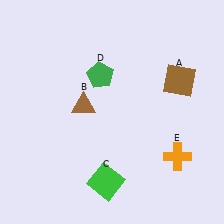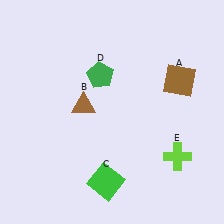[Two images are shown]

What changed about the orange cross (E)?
In Image 1, E is orange. In Image 2, it changed to lime.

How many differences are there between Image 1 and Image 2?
There is 1 difference between the two images.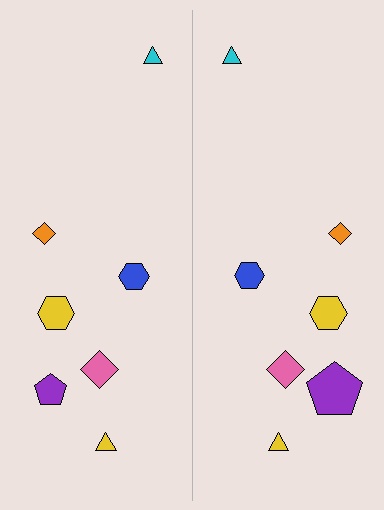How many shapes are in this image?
There are 14 shapes in this image.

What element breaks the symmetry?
The purple pentagon on the right side has a different size than its mirror counterpart.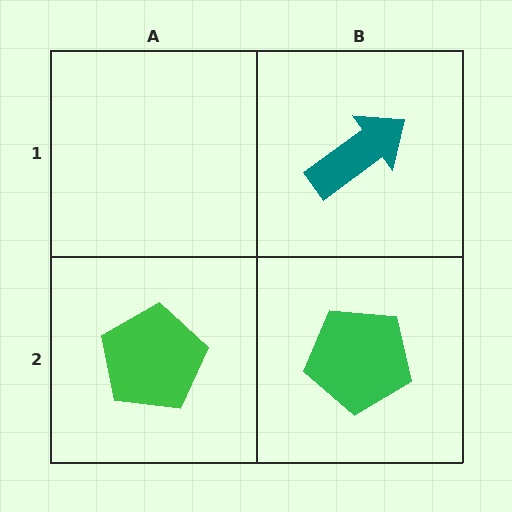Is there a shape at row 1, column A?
No, that cell is empty.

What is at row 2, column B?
A green pentagon.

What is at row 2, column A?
A green pentagon.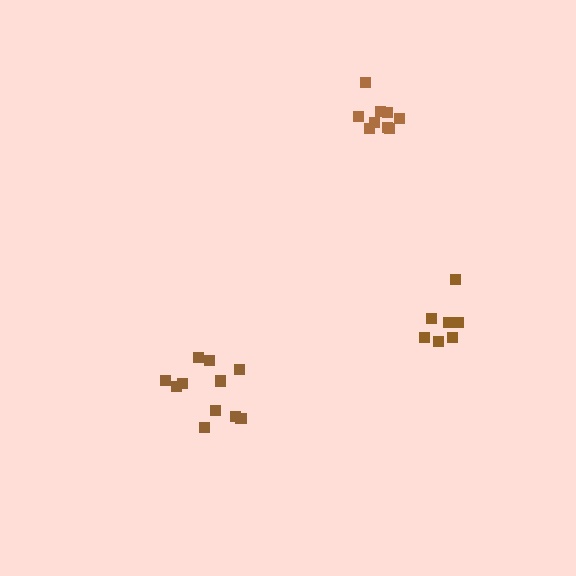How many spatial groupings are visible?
There are 3 spatial groupings.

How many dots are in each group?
Group 1: 7 dots, Group 2: 9 dots, Group 3: 11 dots (27 total).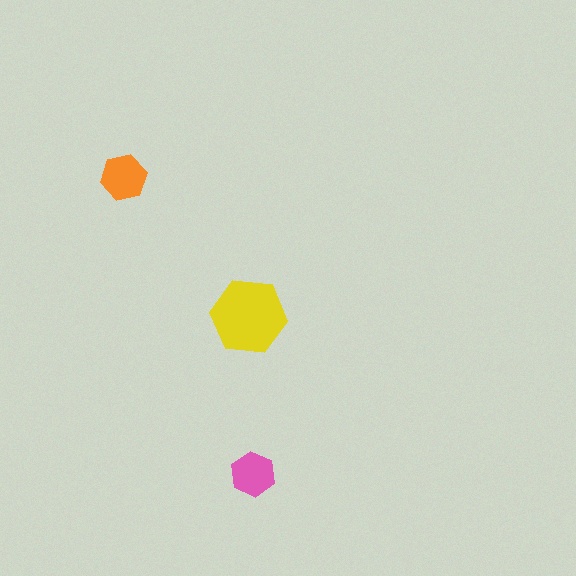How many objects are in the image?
There are 3 objects in the image.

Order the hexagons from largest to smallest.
the yellow one, the orange one, the pink one.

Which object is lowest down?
The pink hexagon is bottommost.